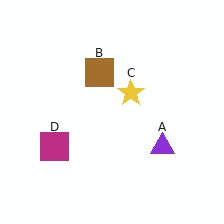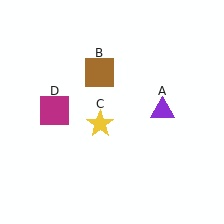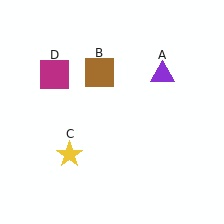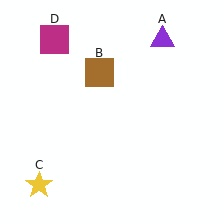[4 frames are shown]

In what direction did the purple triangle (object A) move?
The purple triangle (object A) moved up.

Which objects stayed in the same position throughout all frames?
Brown square (object B) remained stationary.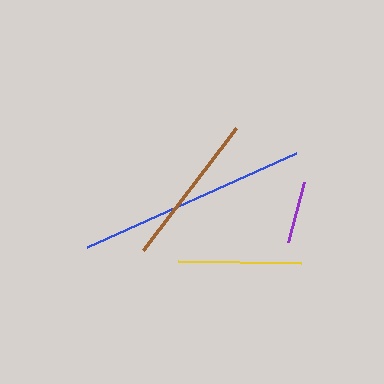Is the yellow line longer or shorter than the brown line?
The brown line is longer than the yellow line.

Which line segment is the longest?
The blue line is the longest at approximately 230 pixels.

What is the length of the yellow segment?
The yellow segment is approximately 124 pixels long.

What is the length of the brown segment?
The brown segment is approximately 153 pixels long.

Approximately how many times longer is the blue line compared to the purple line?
The blue line is approximately 3.7 times the length of the purple line.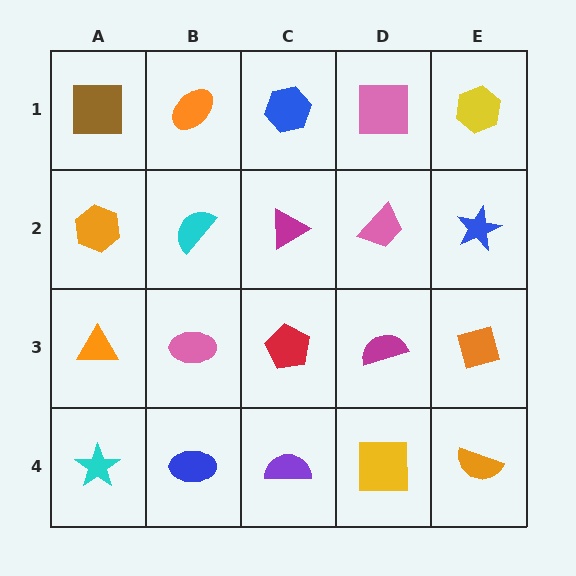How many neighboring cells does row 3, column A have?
3.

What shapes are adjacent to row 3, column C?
A magenta triangle (row 2, column C), a purple semicircle (row 4, column C), a pink ellipse (row 3, column B), a magenta semicircle (row 3, column D).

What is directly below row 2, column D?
A magenta semicircle.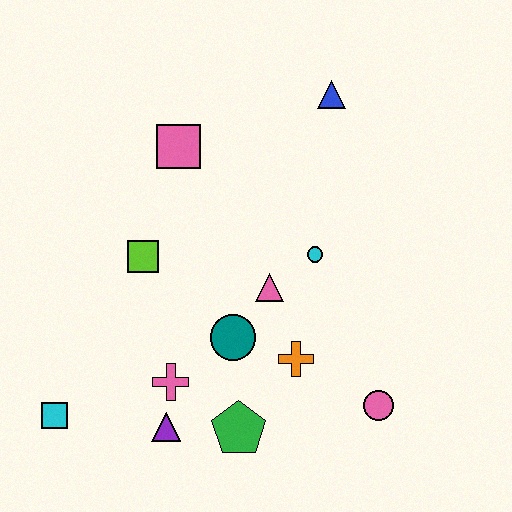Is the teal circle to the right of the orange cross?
No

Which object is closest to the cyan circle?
The pink triangle is closest to the cyan circle.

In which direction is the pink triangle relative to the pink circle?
The pink triangle is above the pink circle.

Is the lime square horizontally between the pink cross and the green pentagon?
No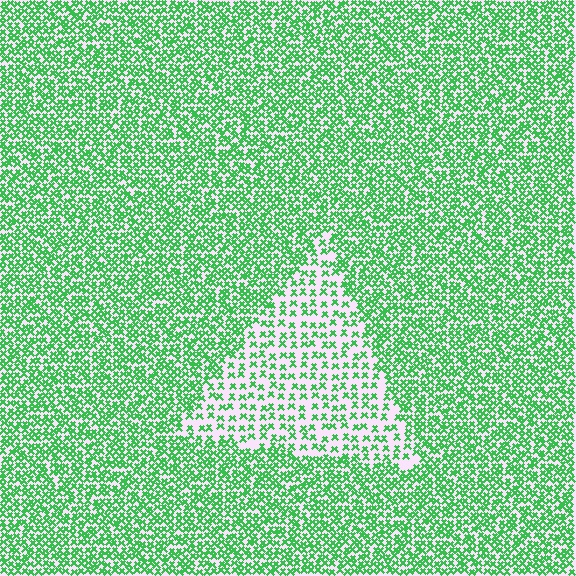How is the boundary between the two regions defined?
The boundary is defined by a change in element density (approximately 2.2x ratio). All elements are the same color, size, and shape.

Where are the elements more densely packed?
The elements are more densely packed outside the triangle boundary.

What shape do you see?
I see a triangle.